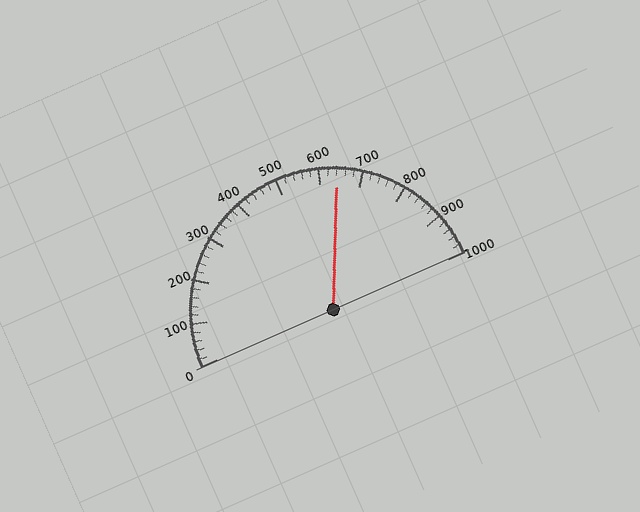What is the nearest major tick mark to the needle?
The nearest major tick mark is 600.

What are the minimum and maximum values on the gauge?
The gauge ranges from 0 to 1000.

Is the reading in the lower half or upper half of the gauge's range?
The reading is in the upper half of the range (0 to 1000).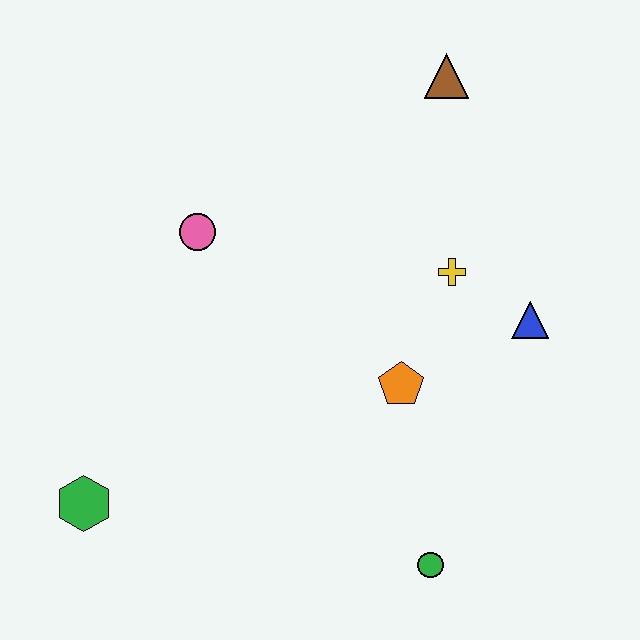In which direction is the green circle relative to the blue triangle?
The green circle is below the blue triangle.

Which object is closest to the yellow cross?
The blue triangle is closest to the yellow cross.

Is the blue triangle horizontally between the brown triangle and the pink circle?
No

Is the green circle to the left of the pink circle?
No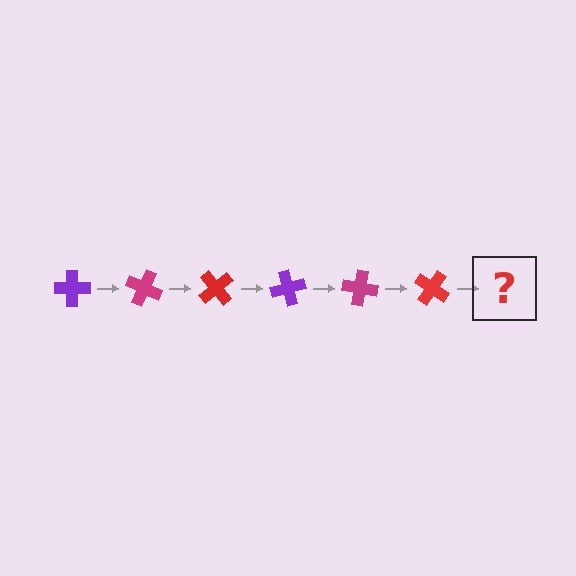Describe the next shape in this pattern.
It should be a purple cross, rotated 150 degrees from the start.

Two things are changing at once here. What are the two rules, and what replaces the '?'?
The two rules are that it rotates 25 degrees each step and the color cycles through purple, magenta, and red. The '?' should be a purple cross, rotated 150 degrees from the start.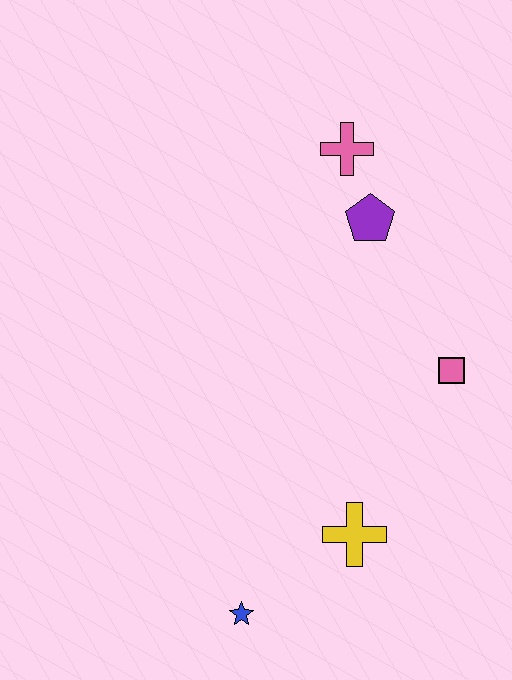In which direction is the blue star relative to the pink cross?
The blue star is below the pink cross.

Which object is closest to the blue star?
The yellow cross is closest to the blue star.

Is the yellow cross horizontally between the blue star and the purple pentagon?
Yes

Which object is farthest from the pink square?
The blue star is farthest from the pink square.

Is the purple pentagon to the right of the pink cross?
Yes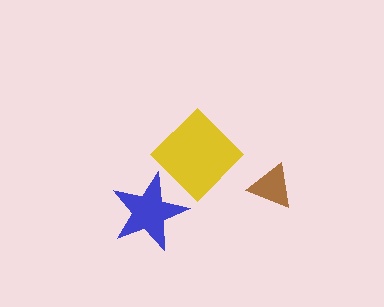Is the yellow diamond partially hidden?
Yes, it is partially covered by another shape.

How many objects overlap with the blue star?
1 object overlaps with the blue star.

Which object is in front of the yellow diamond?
The blue star is in front of the yellow diamond.